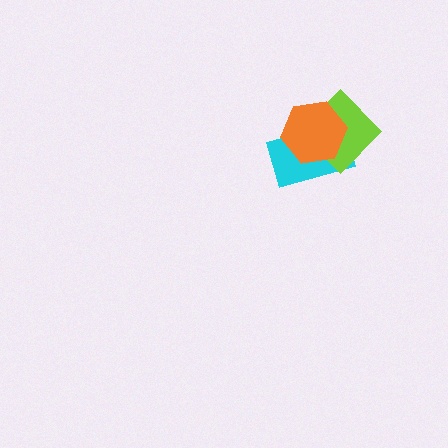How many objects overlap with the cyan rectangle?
2 objects overlap with the cyan rectangle.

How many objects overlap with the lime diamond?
2 objects overlap with the lime diamond.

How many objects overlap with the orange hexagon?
2 objects overlap with the orange hexagon.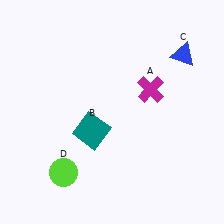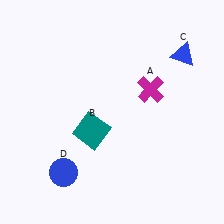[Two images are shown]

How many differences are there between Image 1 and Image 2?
There is 1 difference between the two images.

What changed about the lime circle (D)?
In Image 1, D is lime. In Image 2, it changed to blue.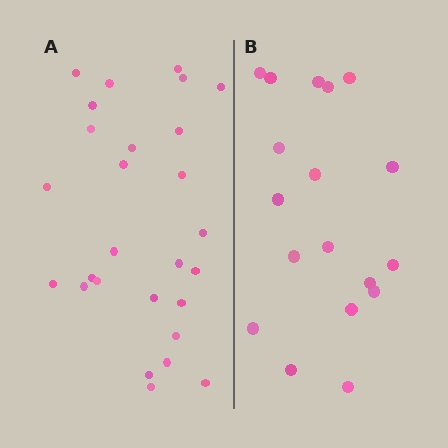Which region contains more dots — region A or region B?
Region A (the left region) has more dots.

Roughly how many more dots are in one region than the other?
Region A has roughly 8 or so more dots than region B.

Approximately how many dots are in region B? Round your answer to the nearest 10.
About 20 dots. (The exact count is 18, which rounds to 20.)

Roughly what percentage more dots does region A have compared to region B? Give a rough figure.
About 50% more.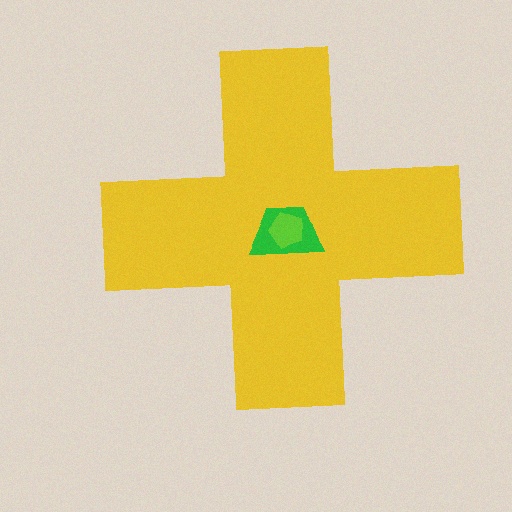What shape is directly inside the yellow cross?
The green trapezoid.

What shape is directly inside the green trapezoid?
The lime pentagon.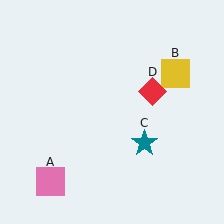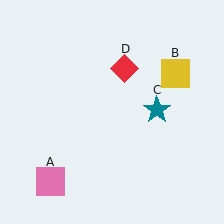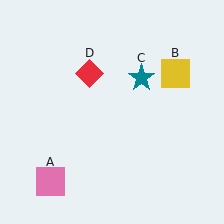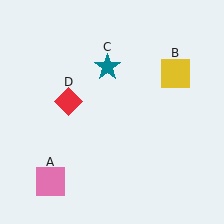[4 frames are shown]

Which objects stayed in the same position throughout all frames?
Pink square (object A) and yellow square (object B) remained stationary.